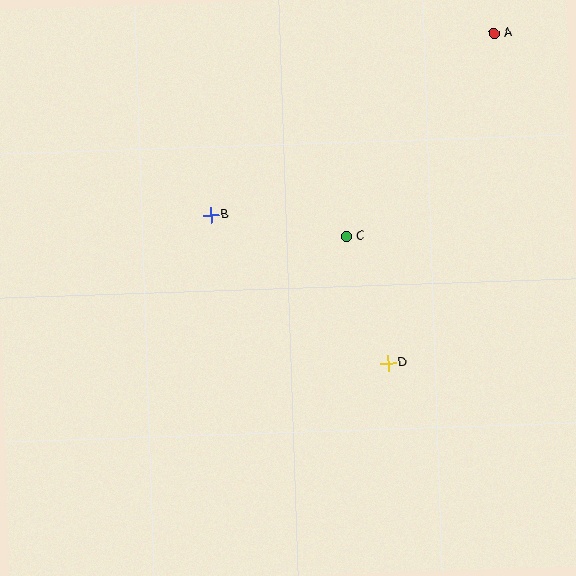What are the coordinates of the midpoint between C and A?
The midpoint between C and A is at (420, 135).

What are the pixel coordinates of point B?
Point B is at (211, 215).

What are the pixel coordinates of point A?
Point A is at (494, 33).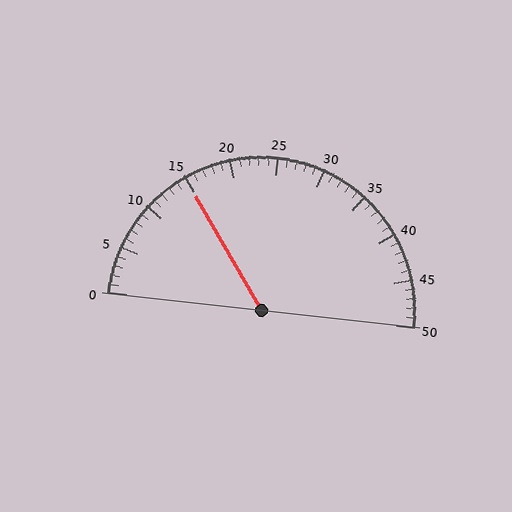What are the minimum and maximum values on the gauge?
The gauge ranges from 0 to 50.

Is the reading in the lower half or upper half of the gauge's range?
The reading is in the lower half of the range (0 to 50).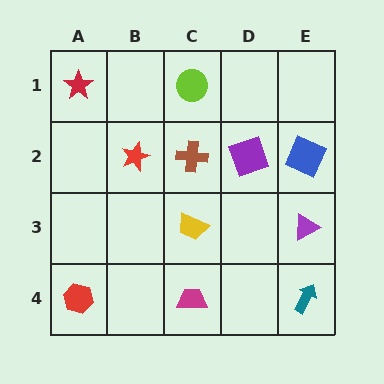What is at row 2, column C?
A brown cross.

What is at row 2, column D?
A purple square.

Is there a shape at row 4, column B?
No, that cell is empty.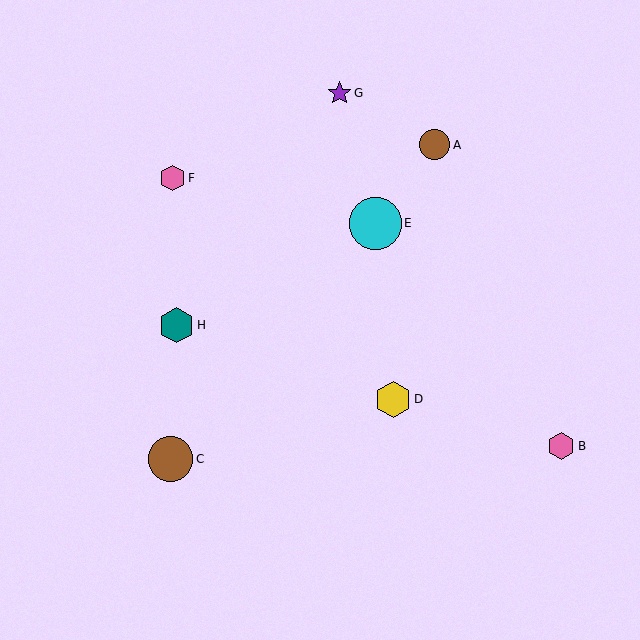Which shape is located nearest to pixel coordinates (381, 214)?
The cyan circle (labeled E) at (375, 223) is nearest to that location.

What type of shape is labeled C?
Shape C is a brown circle.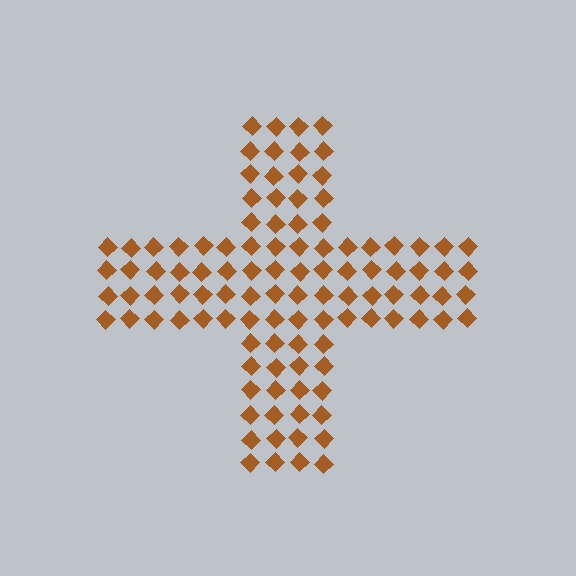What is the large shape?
The large shape is a cross.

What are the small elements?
The small elements are diamonds.